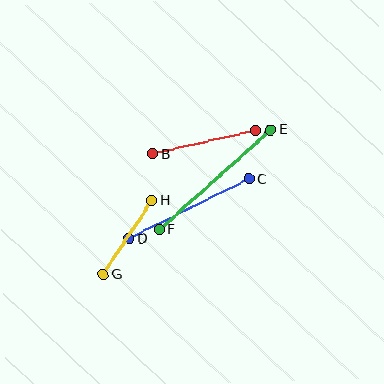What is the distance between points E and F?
The distance is approximately 149 pixels.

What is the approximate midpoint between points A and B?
The midpoint is at approximately (204, 142) pixels.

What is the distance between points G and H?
The distance is approximately 89 pixels.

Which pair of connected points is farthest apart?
Points E and F are farthest apart.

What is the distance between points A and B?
The distance is approximately 106 pixels.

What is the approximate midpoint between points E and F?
The midpoint is at approximately (215, 180) pixels.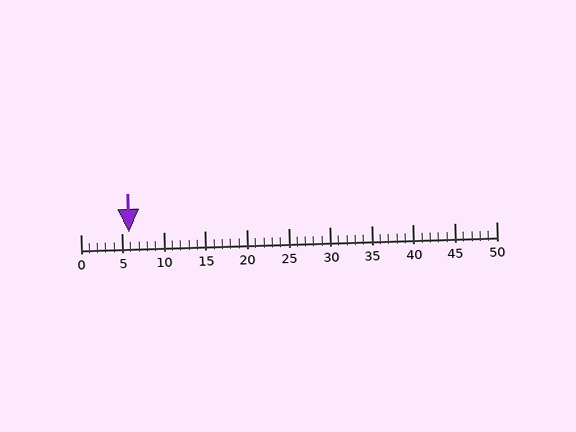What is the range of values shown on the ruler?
The ruler shows values from 0 to 50.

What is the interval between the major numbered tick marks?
The major tick marks are spaced 5 units apart.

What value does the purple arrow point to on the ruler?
The purple arrow points to approximately 6.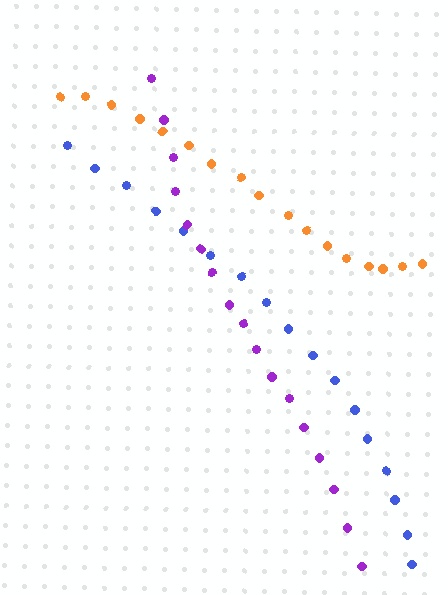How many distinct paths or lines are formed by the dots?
There are 3 distinct paths.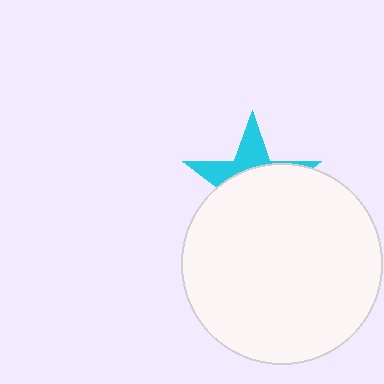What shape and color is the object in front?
The object in front is a white circle.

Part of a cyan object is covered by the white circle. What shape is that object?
It is a star.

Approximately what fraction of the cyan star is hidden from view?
Roughly 67% of the cyan star is hidden behind the white circle.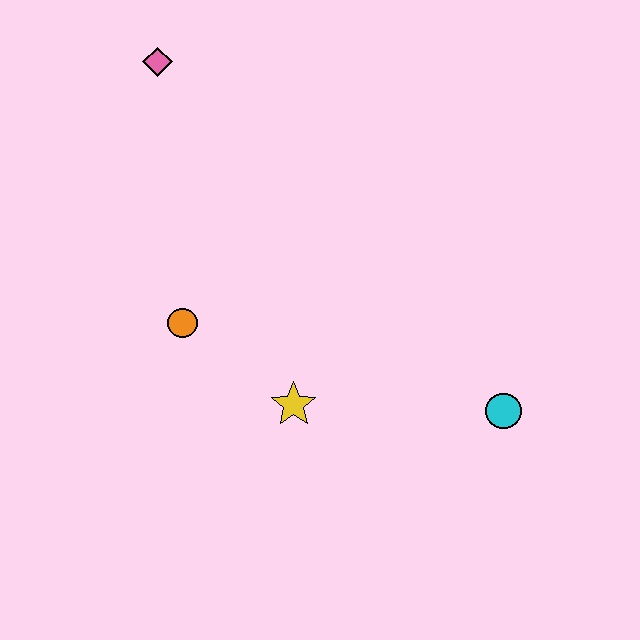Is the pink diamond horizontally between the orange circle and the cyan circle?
No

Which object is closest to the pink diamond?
The orange circle is closest to the pink diamond.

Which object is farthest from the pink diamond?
The cyan circle is farthest from the pink diamond.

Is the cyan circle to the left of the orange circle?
No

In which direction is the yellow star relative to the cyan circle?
The yellow star is to the left of the cyan circle.